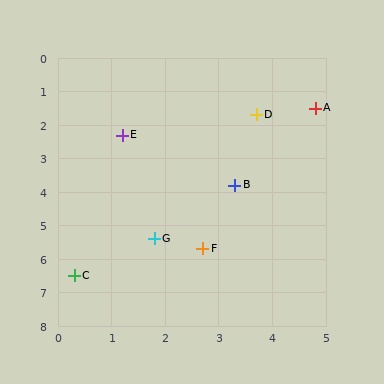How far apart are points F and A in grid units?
Points F and A are about 4.7 grid units apart.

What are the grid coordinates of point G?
Point G is at approximately (1.8, 5.4).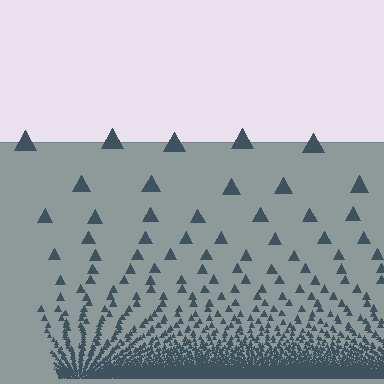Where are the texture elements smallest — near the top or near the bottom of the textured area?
Near the bottom.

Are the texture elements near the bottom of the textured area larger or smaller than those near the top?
Smaller. The gradient is inverted — elements near the bottom are smaller and denser.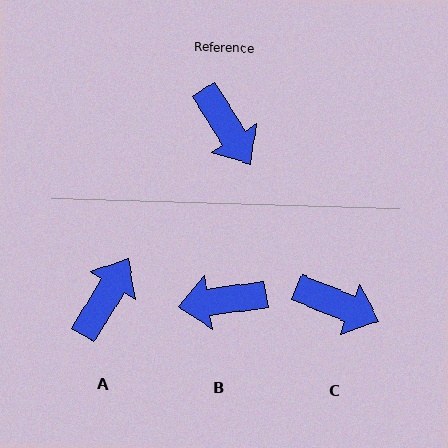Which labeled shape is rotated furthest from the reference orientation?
A, about 116 degrees away.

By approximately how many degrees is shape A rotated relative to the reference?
Approximately 116 degrees counter-clockwise.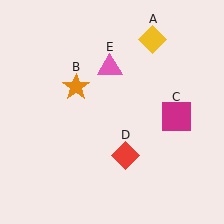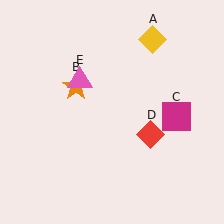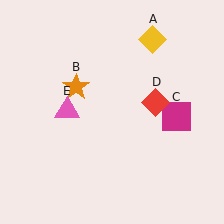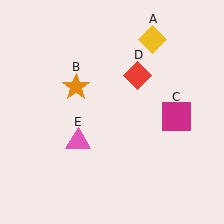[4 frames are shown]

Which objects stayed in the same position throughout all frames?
Yellow diamond (object A) and orange star (object B) and magenta square (object C) remained stationary.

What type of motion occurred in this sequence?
The red diamond (object D), pink triangle (object E) rotated counterclockwise around the center of the scene.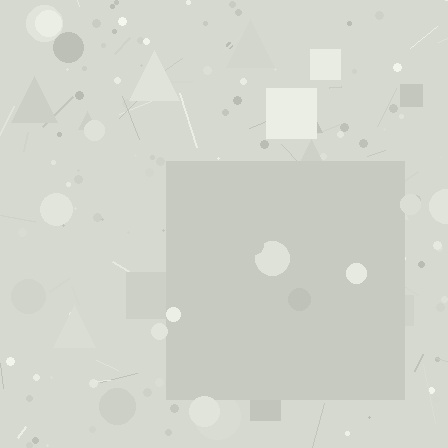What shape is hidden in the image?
A square is hidden in the image.